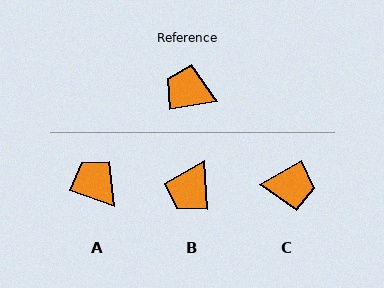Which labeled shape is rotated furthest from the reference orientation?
C, about 159 degrees away.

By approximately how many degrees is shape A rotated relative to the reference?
Approximately 28 degrees clockwise.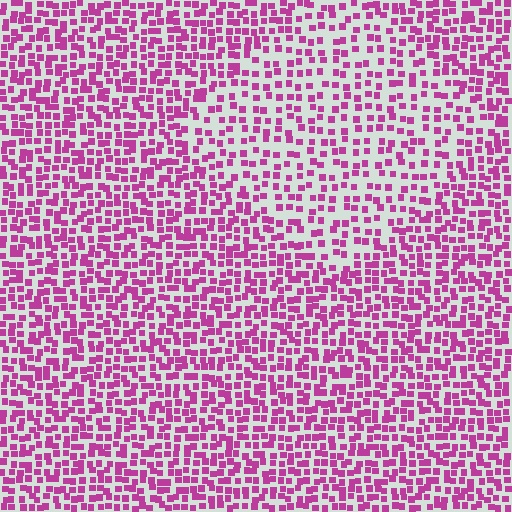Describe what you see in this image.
The image contains small magenta elements arranged at two different densities. A diamond-shaped region is visible where the elements are less densely packed than the surrounding area.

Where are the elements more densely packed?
The elements are more densely packed outside the diamond boundary.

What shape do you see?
I see a diamond.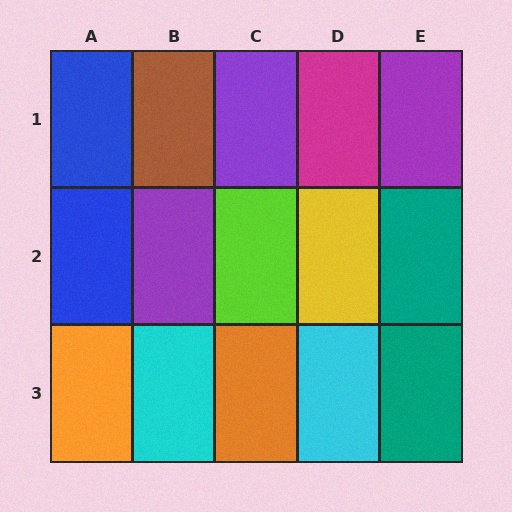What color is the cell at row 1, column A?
Blue.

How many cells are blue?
2 cells are blue.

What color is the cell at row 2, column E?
Teal.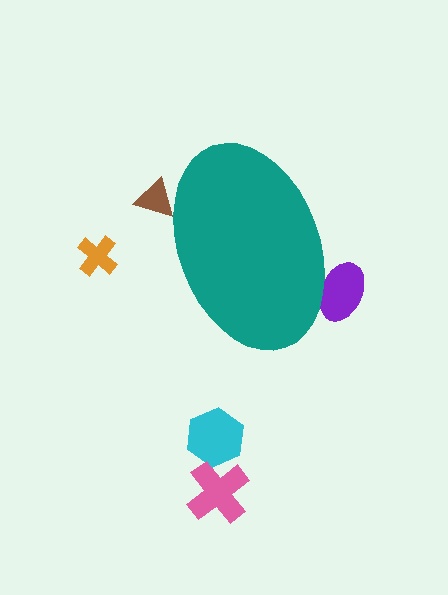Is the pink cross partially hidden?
No, the pink cross is fully visible.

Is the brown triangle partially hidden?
Yes, the brown triangle is partially hidden behind the teal ellipse.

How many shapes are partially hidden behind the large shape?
2 shapes are partially hidden.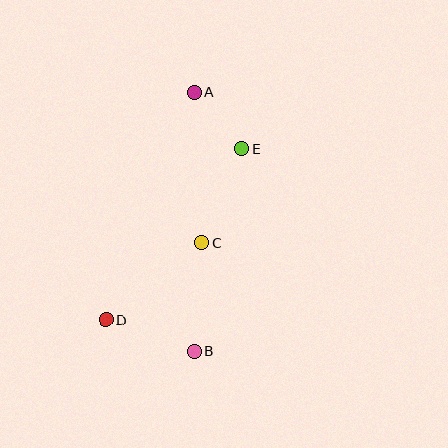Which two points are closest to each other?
Points A and E are closest to each other.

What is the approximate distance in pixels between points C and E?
The distance between C and E is approximately 102 pixels.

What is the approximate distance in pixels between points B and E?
The distance between B and E is approximately 208 pixels.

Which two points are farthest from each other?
Points A and B are farthest from each other.